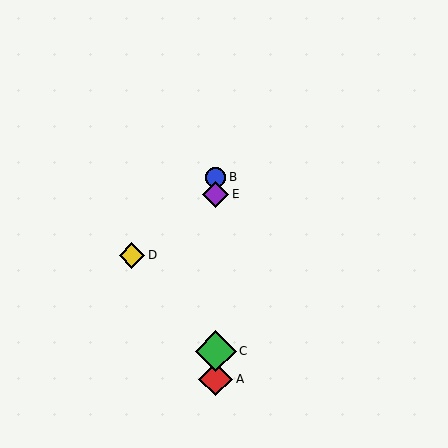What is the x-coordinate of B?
Object B is at x≈216.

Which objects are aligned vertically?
Objects A, B, C, E are aligned vertically.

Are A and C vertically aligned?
Yes, both are at x≈216.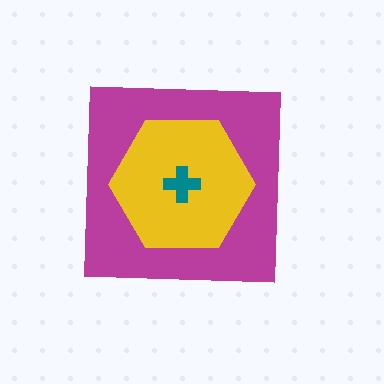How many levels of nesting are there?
3.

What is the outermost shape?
The magenta square.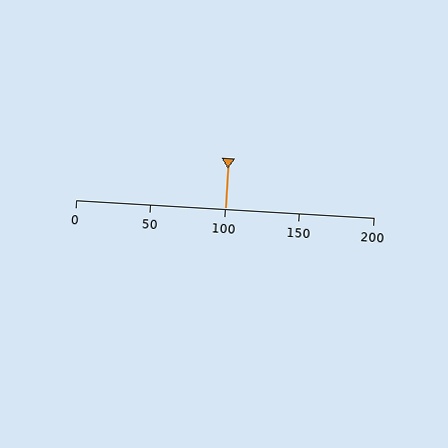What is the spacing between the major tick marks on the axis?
The major ticks are spaced 50 apart.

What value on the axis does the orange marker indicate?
The marker indicates approximately 100.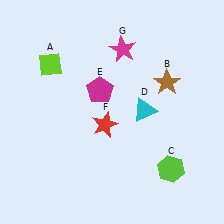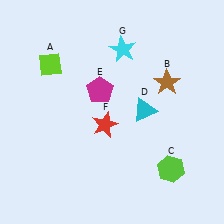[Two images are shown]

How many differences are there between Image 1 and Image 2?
There is 1 difference between the two images.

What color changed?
The star (G) changed from magenta in Image 1 to cyan in Image 2.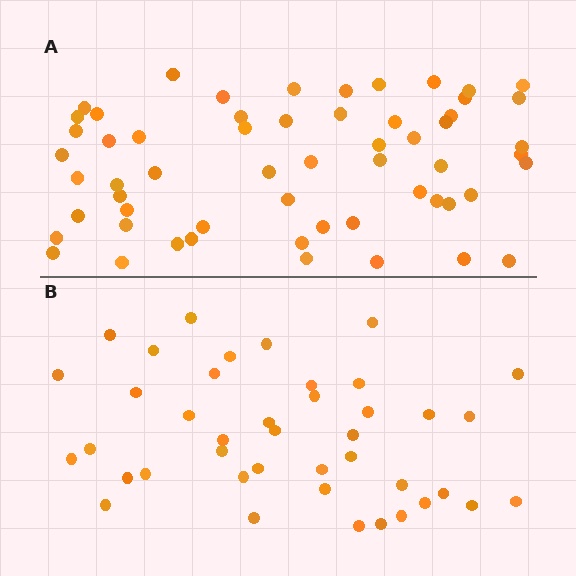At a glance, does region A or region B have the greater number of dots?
Region A (the top region) has more dots.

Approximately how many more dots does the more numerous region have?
Region A has approximately 15 more dots than region B.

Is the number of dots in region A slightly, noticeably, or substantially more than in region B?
Region A has noticeably more, but not dramatically so. The ratio is roughly 1.4 to 1.